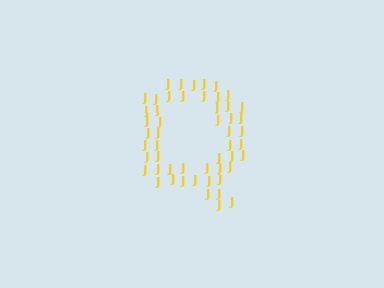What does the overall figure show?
The overall figure shows the letter Q.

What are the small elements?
The small elements are letter J's.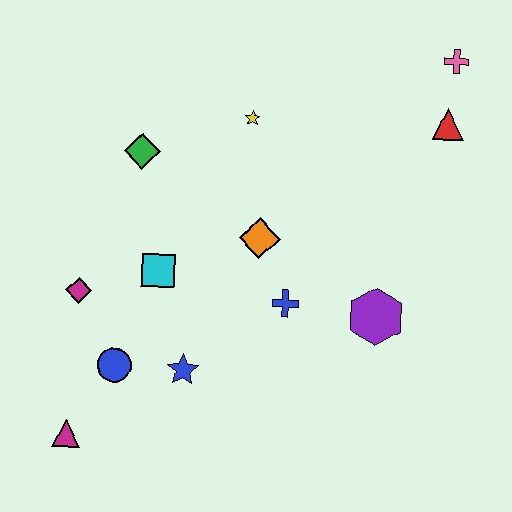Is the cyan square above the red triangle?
No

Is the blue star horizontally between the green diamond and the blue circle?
No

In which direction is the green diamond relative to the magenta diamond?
The green diamond is above the magenta diamond.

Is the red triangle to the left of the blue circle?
No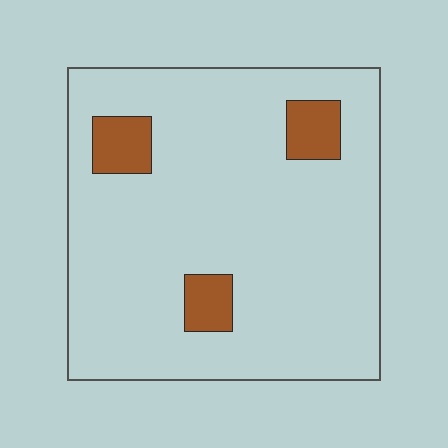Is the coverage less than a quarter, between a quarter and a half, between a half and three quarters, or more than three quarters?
Less than a quarter.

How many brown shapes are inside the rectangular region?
3.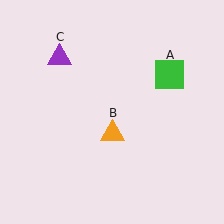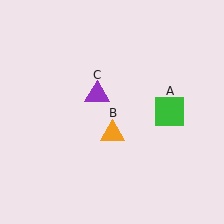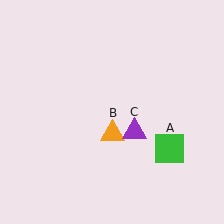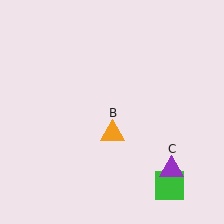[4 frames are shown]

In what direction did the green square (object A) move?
The green square (object A) moved down.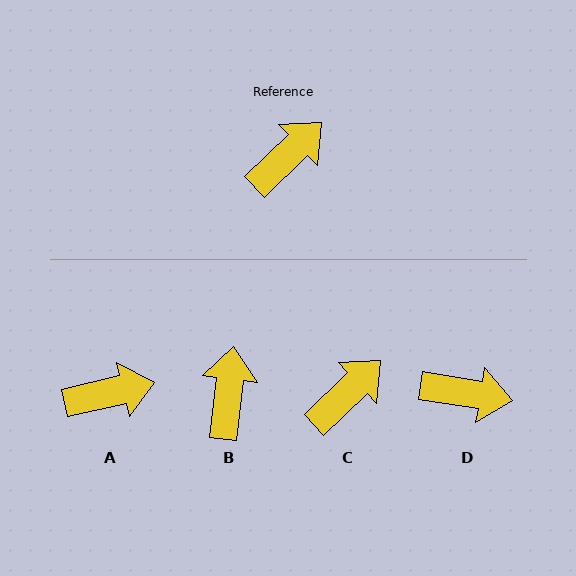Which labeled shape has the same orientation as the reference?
C.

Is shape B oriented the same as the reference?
No, it is off by about 39 degrees.